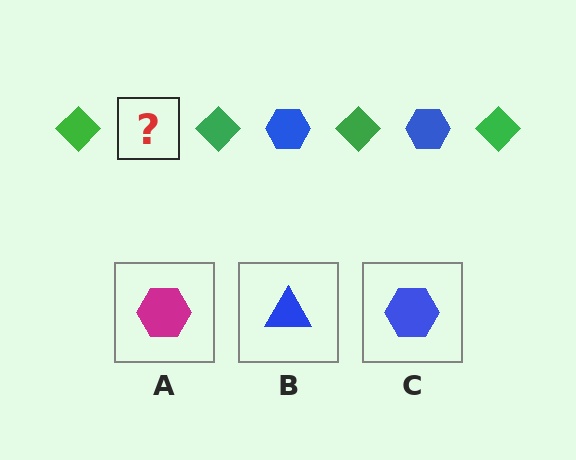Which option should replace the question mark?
Option C.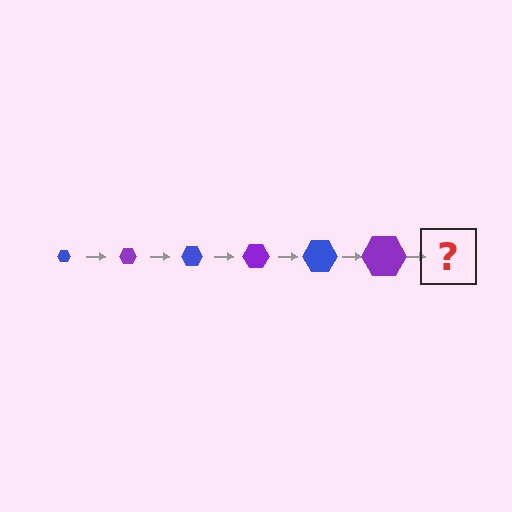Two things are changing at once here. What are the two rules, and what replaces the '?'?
The two rules are that the hexagon grows larger each step and the color cycles through blue and purple. The '?' should be a blue hexagon, larger than the previous one.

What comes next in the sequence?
The next element should be a blue hexagon, larger than the previous one.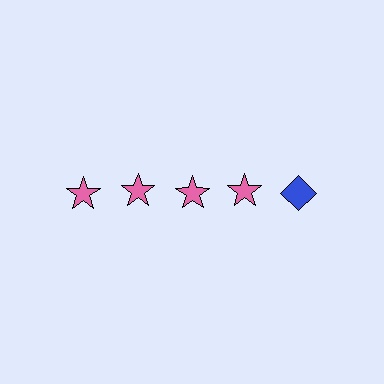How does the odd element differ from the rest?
It differs in both color (blue instead of pink) and shape (diamond instead of star).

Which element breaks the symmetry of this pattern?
The blue diamond in the top row, rightmost column breaks the symmetry. All other shapes are pink stars.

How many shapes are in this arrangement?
There are 5 shapes arranged in a grid pattern.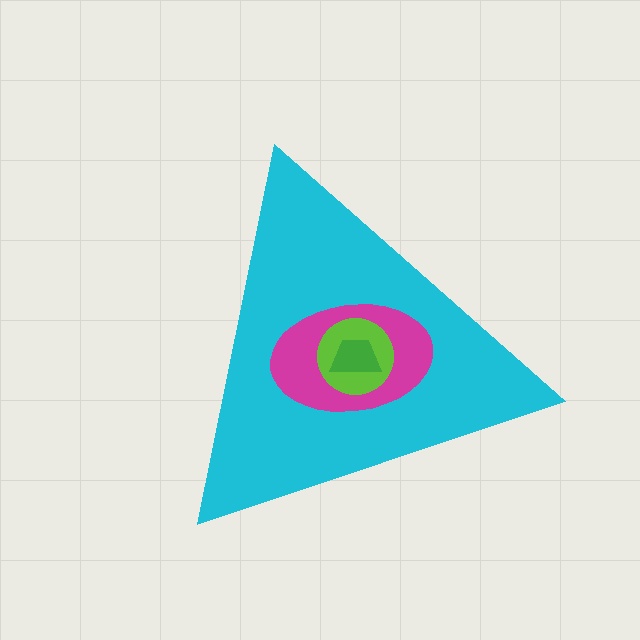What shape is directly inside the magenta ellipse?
The lime circle.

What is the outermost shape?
The cyan triangle.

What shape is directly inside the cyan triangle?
The magenta ellipse.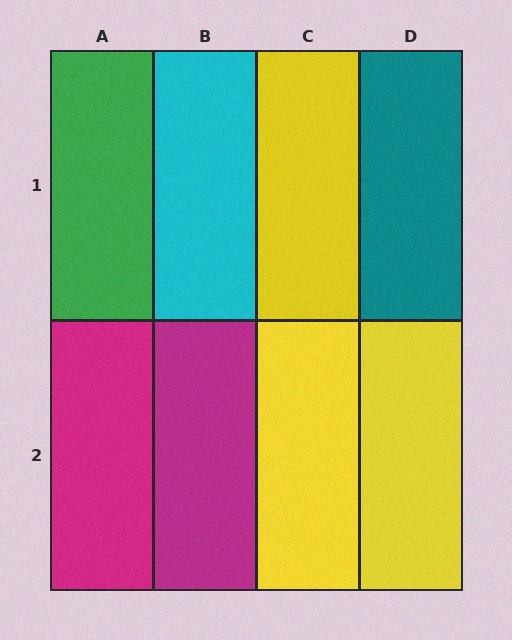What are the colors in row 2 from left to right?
Magenta, magenta, yellow, yellow.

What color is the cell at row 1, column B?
Cyan.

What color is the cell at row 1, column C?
Yellow.